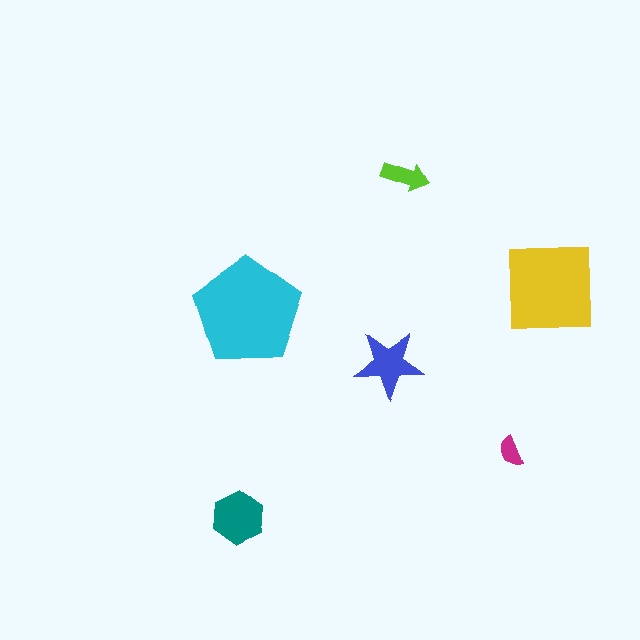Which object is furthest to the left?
The teal hexagon is leftmost.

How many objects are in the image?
There are 6 objects in the image.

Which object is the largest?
The cyan pentagon.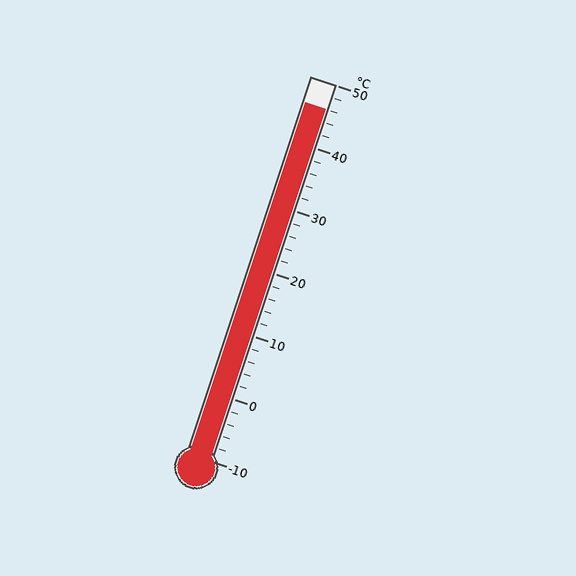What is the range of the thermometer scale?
The thermometer scale ranges from -10°C to 50°C.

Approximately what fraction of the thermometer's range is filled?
The thermometer is filled to approximately 95% of its range.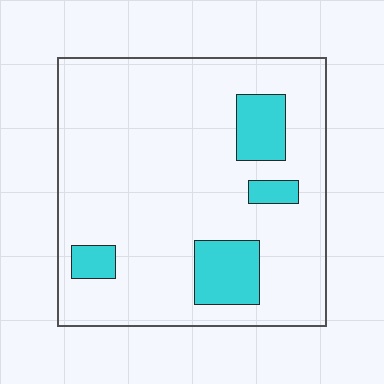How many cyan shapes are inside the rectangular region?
4.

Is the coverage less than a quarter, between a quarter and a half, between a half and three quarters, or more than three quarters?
Less than a quarter.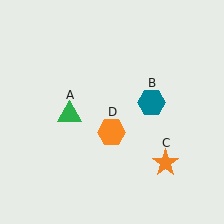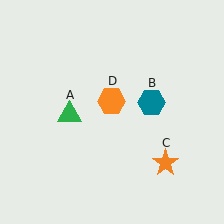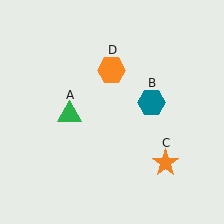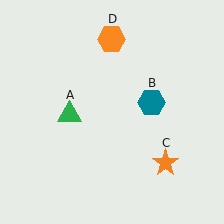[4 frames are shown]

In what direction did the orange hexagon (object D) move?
The orange hexagon (object D) moved up.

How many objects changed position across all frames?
1 object changed position: orange hexagon (object D).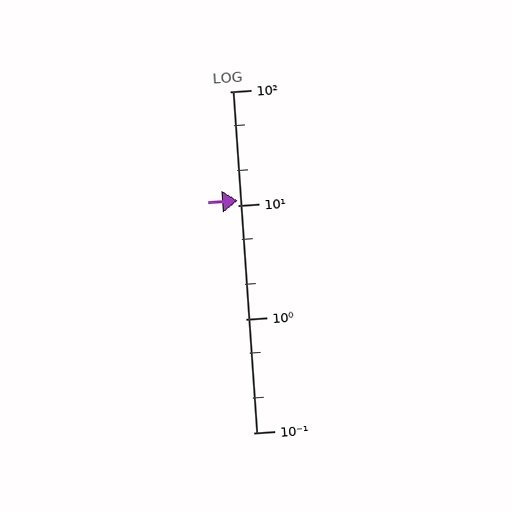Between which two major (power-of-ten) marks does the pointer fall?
The pointer is between 10 and 100.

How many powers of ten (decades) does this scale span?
The scale spans 3 decades, from 0.1 to 100.